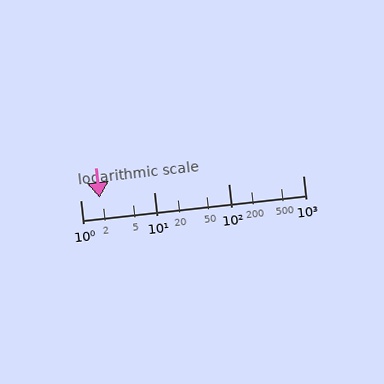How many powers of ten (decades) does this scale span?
The scale spans 3 decades, from 1 to 1000.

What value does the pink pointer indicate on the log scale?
The pointer indicates approximately 1.8.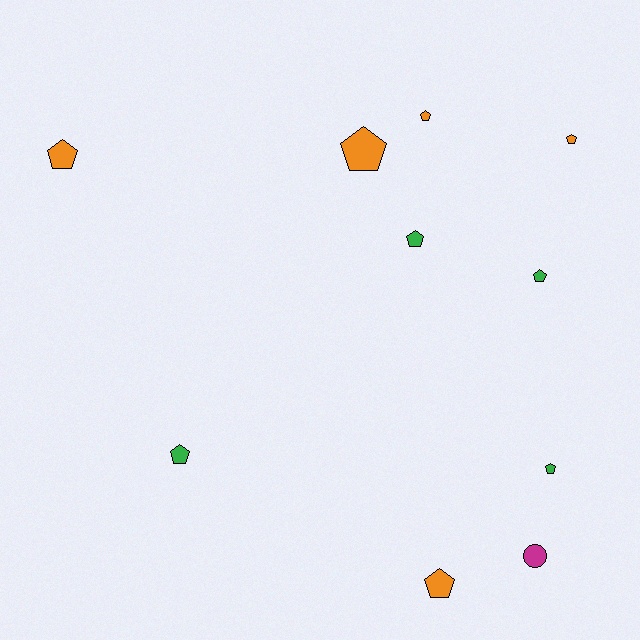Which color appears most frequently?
Orange, with 5 objects.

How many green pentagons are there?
There are 4 green pentagons.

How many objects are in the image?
There are 10 objects.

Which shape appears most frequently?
Pentagon, with 9 objects.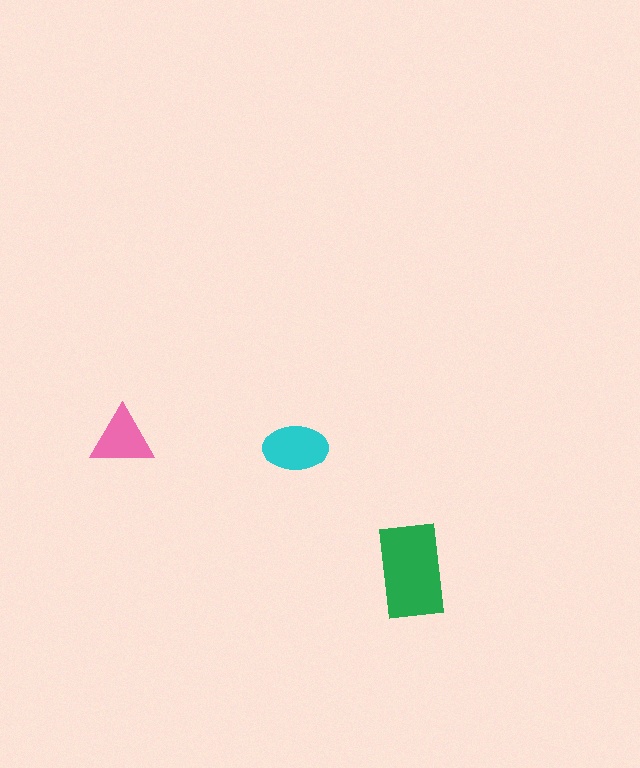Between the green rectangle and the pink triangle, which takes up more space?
The green rectangle.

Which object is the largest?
The green rectangle.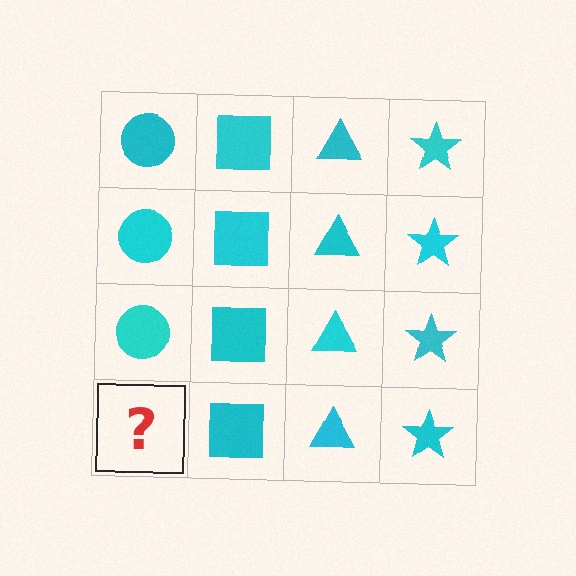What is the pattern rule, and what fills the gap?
The rule is that each column has a consistent shape. The gap should be filled with a cyan circle.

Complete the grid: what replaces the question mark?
The question mark should be replaced with a cyan circle.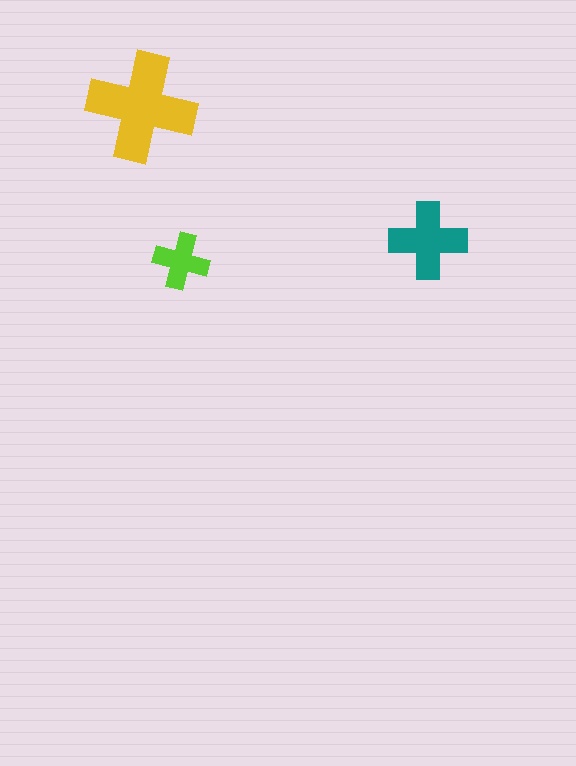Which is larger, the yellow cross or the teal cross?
The yellow one.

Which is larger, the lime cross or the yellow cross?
The yellow one.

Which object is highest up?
The yellow cross is topmost.